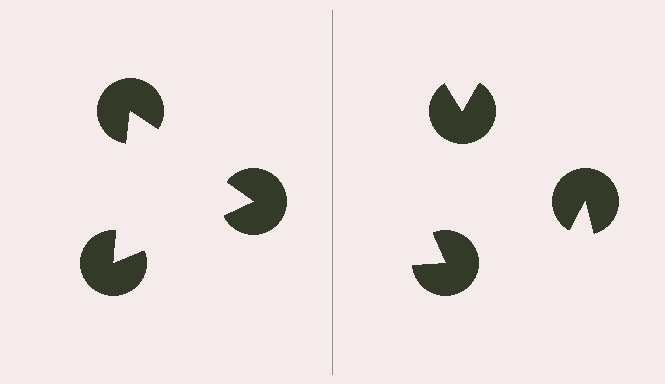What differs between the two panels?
The pac-man discs are positioned identically on both sides; only the wedge orientations differ. On the left they align to a triangle; on the right they are misaligned.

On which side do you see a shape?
An illusory triangle appears on the left side. On the right side the wedge cuts are rotated, so no coherent shape forms.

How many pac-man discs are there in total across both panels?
6 — 3 on each side.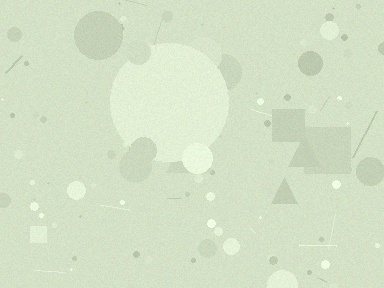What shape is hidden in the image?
A circle is hidden in the image.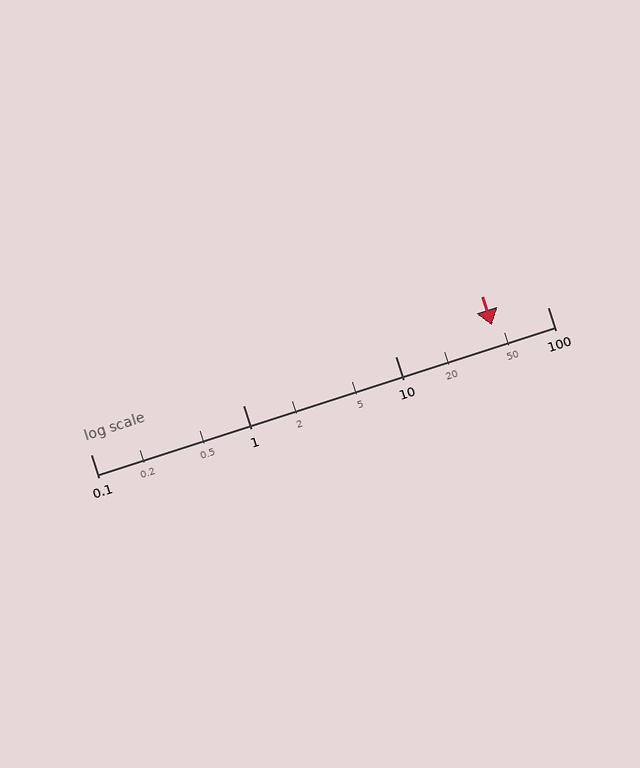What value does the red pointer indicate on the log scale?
The pointer indicates approximately 43.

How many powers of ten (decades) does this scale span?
The scale spans 3 decades, from 0.1 to 100.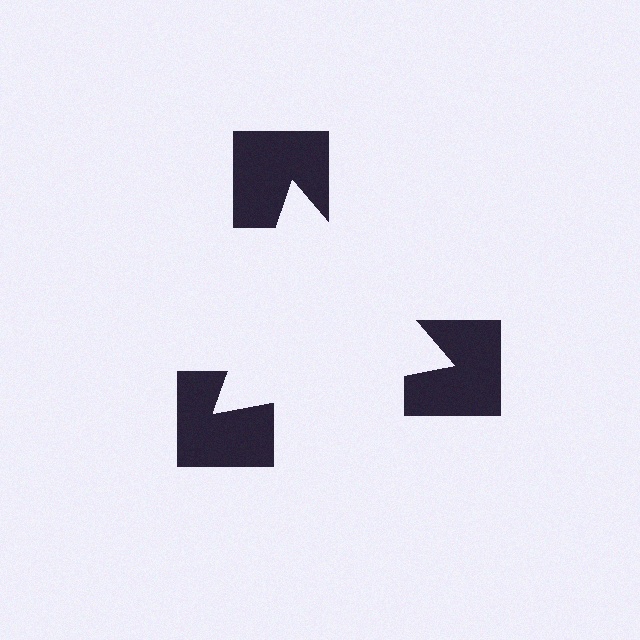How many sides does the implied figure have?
3 sides.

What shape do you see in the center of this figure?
An illusory triangle — its edges are inferred from the aligned wedge cuts in the notched squares, not physically drawn.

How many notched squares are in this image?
There are 3 — one at each vertex of the illusory triangle.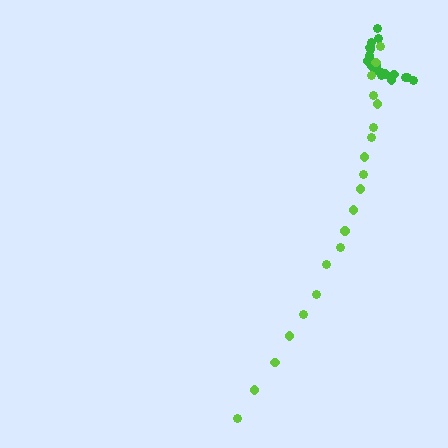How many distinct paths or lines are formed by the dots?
There are 2 distinct paths.